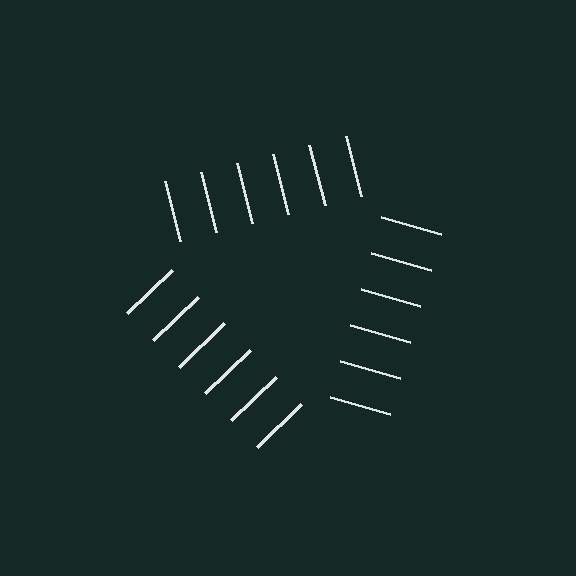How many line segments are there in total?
18 — 6 along each of the 3 edges.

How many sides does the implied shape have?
3 sides — the line-ends trace a triangle.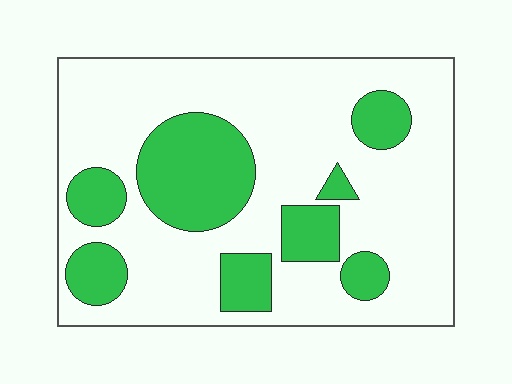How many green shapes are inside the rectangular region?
8.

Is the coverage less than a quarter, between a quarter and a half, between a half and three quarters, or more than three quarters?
Between a quarter and a half.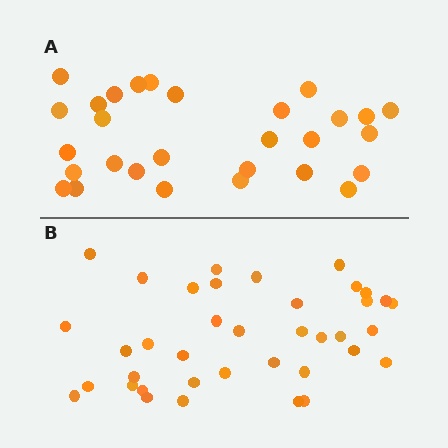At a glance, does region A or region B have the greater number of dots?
Region B (the bottom region) has more dots.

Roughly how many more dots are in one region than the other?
Region B has roughly 8 or so more dots than region A.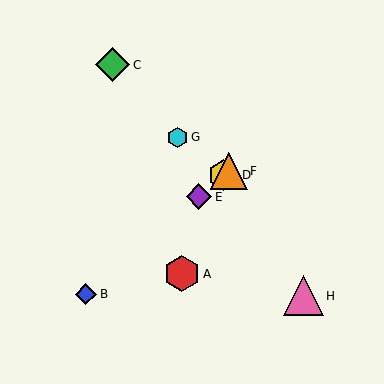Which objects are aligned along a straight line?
Objects B, D, E, F are aligned along a straight line.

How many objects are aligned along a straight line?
4 objects (B, D, E, F) are aligned along a straight line.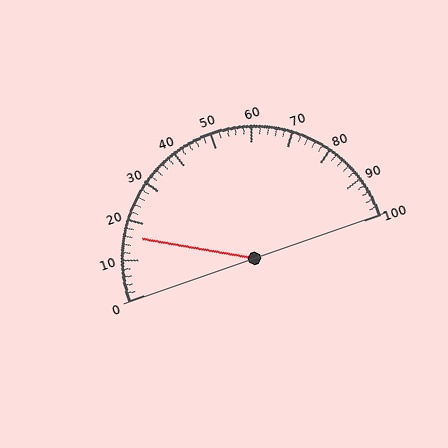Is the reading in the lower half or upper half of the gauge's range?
The reading is in the lower half of the range (0 to 100).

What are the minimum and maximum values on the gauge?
The gauge ranges from 0 to 100.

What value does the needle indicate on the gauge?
The needle indicates approximately 16.